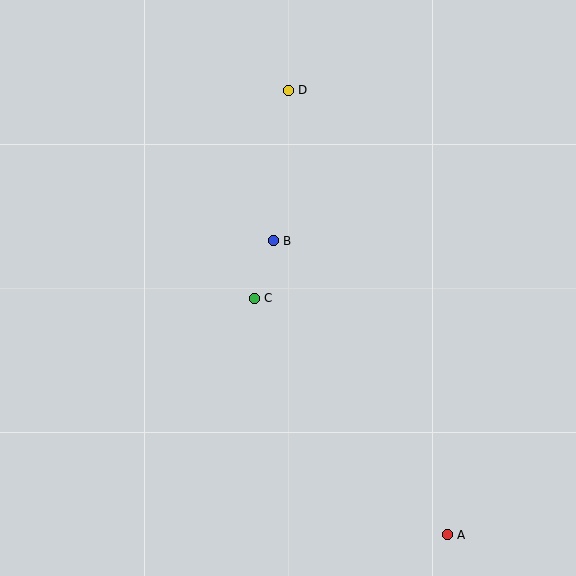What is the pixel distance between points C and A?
The distance between C and A is 305 pixels.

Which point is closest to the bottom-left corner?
Point C is closest to the bottom-left corner.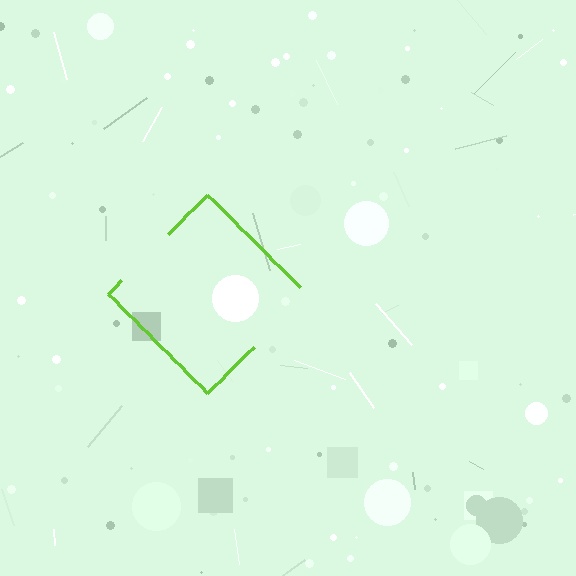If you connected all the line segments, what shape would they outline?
They would outline a diamond.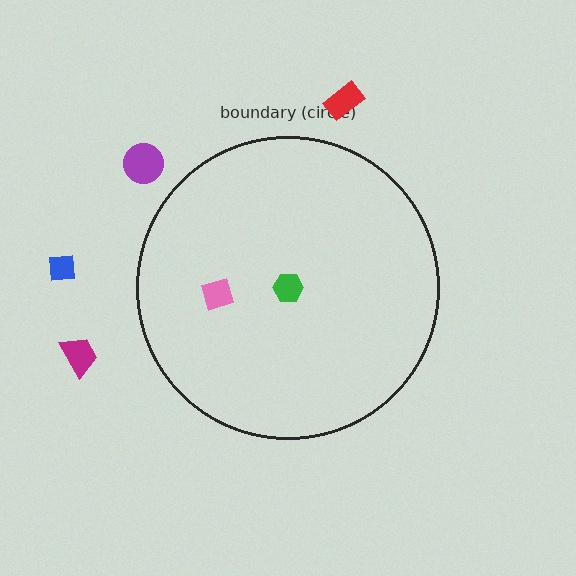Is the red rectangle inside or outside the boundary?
Outside.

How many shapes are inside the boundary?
2 inside, 4 outside.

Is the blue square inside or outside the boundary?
Outside.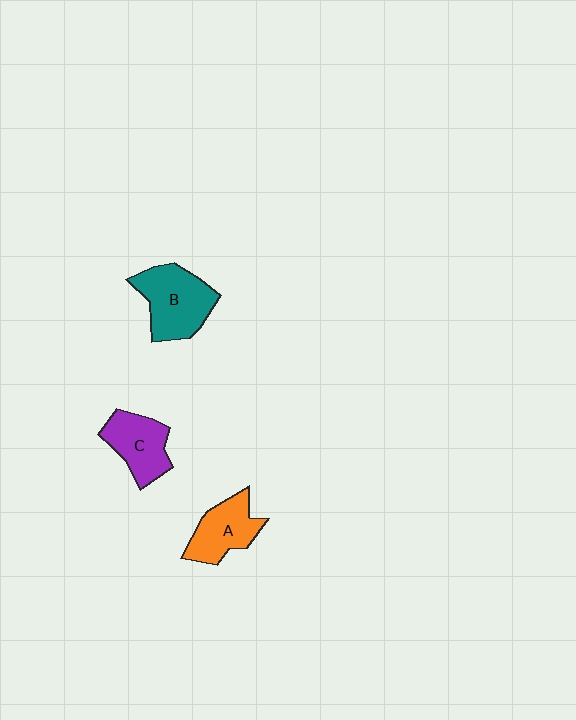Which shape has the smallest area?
Shape A (orange).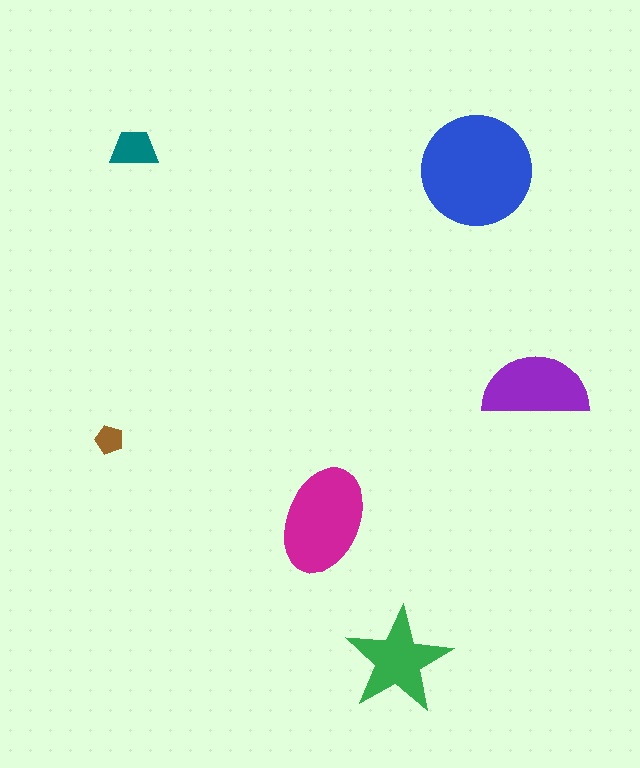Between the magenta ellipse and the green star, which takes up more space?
The magenta ellipse.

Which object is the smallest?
The brown pentagon.